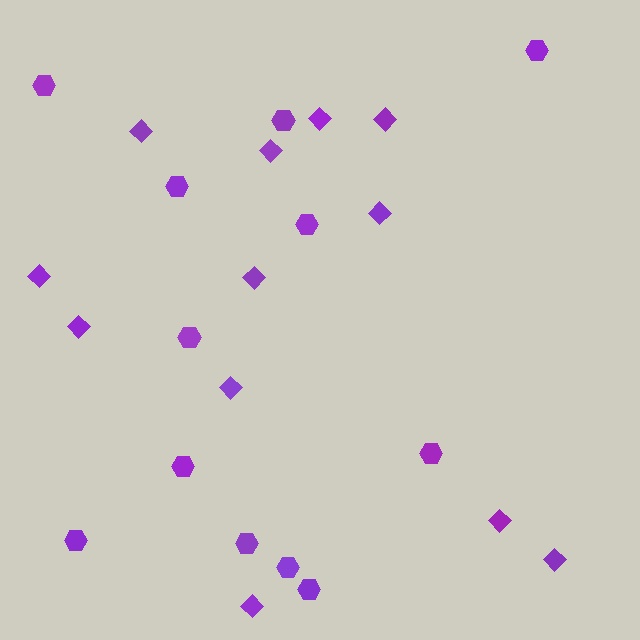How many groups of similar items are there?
There are 2 groups: one group of diamonds (12) and one group of hexagons (12).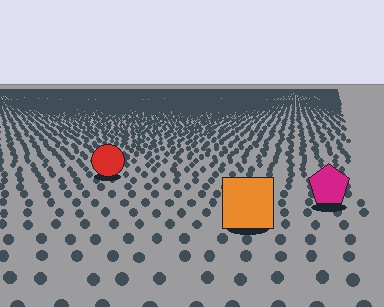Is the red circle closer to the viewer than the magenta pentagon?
No. The magenta pentagon is closer — you can tell from the texture gradient: the ground texture is coarser near it.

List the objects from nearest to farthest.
From nearest to farthest: the orange square, the magenta pentagon, the red circle.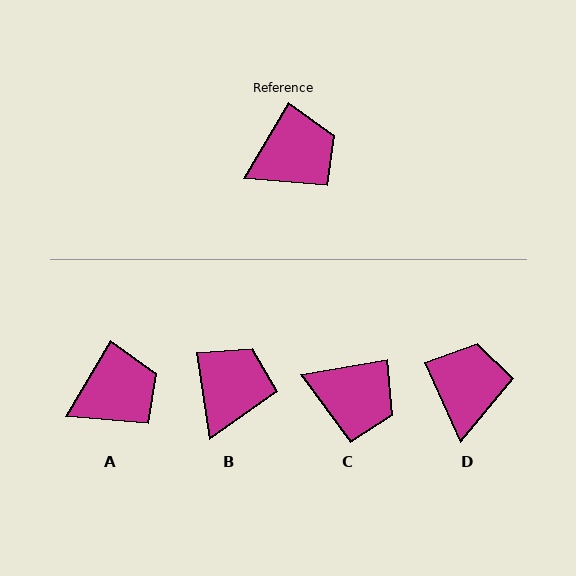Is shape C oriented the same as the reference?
No, it is off by about 49 degrees.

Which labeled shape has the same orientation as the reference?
A.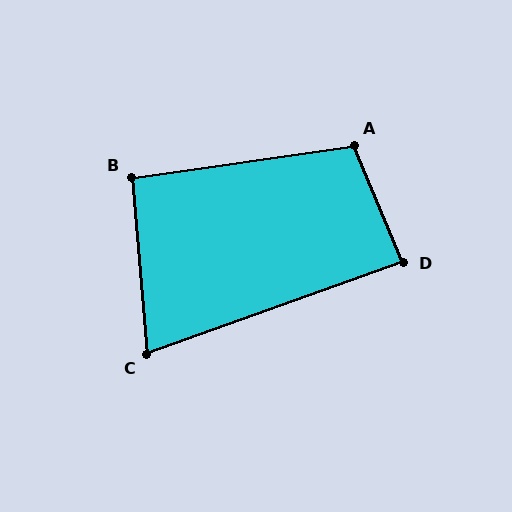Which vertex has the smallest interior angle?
C, at approximately 75 degrees.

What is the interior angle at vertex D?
Approximately 87 degrees (approximately right).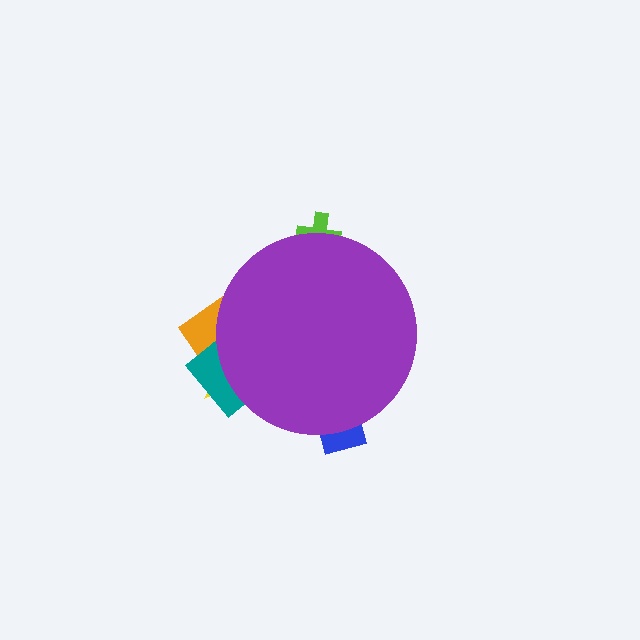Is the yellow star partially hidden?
Yes, the yellow star is partially hidden behind the purple circle.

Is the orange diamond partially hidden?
Yes, the orange diamond is partially hidden behind the purple circle.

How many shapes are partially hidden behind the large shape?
5 shapes are partially hidden.